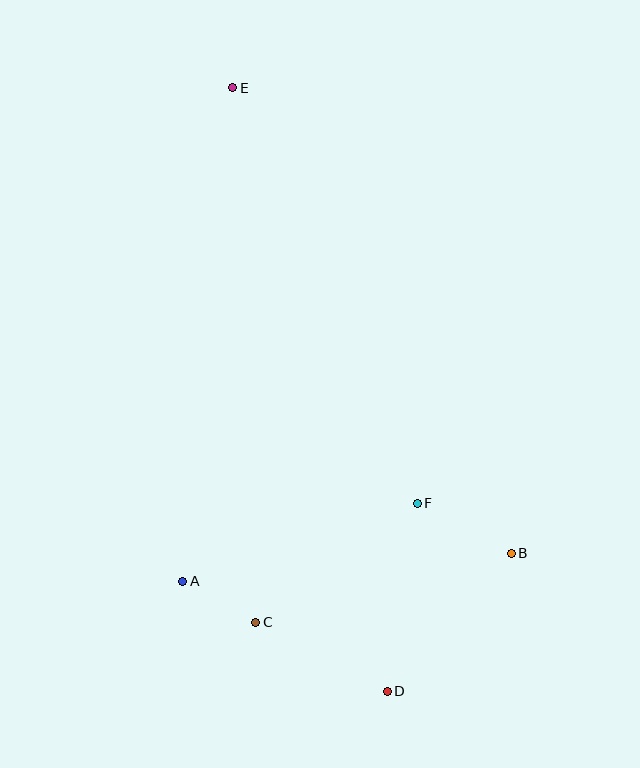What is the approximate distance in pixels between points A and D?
The distance between A and D is approximately 232 pixels.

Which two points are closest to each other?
Points A and C are closest to each other.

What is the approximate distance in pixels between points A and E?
The distance between A and E is approximately 496 pixels.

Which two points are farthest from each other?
Points D and E are farthest from each other.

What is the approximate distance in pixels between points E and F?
The distance between E and F is approximately 455 pixels.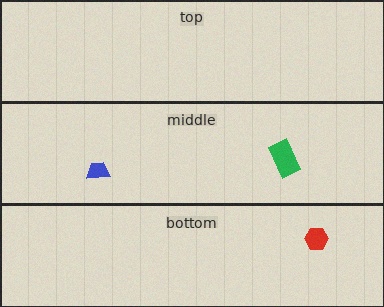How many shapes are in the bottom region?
1.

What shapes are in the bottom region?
The red hexagon.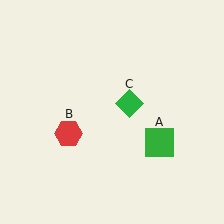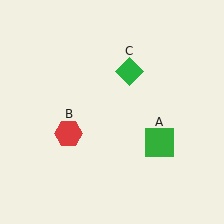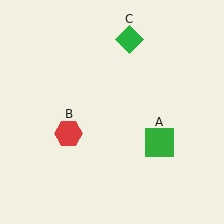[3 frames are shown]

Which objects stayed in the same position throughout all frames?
Green square (object A) and red hexagon (object B) remained stationary.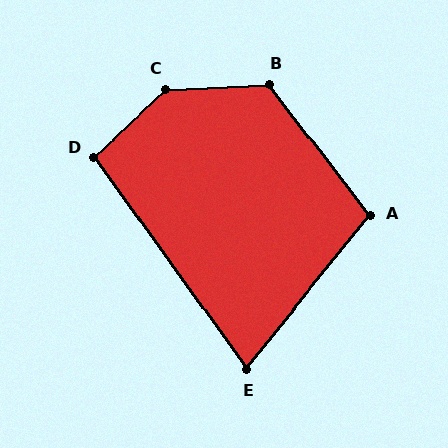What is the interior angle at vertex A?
Approximately 103 degrees (obtuse).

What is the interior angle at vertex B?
Approximately 125 degrees (obtuse).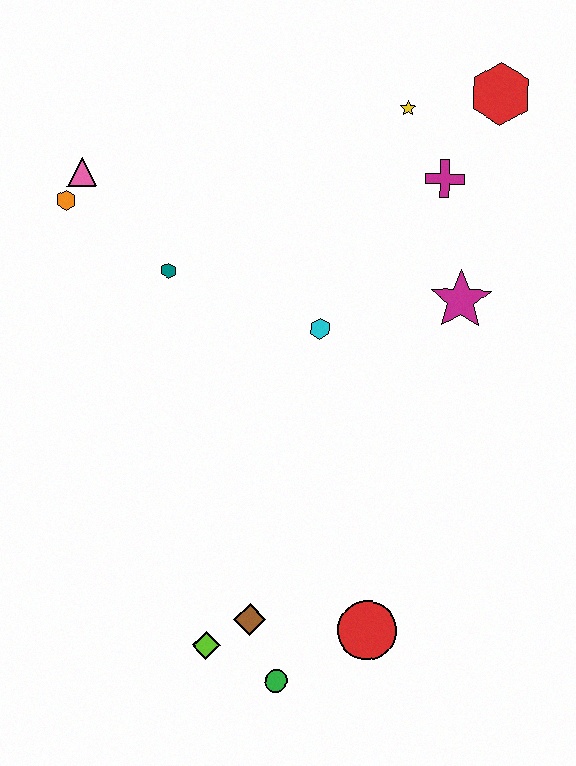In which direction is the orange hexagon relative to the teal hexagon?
The orange hexagon is to the left of the teal hexagon.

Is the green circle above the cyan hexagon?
No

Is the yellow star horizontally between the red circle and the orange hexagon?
No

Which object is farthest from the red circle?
The red hexagon is farthest from the red circle.